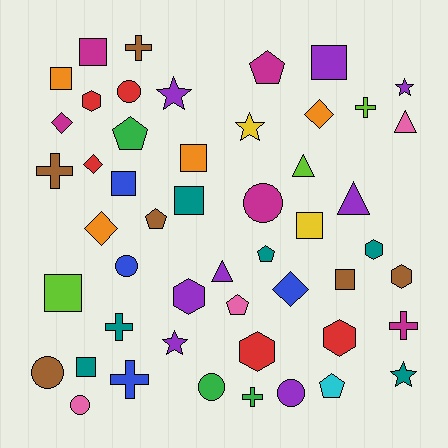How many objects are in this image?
There are 50 objects.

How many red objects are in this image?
There are 5 red objects.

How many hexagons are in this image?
There are 6 hexagons.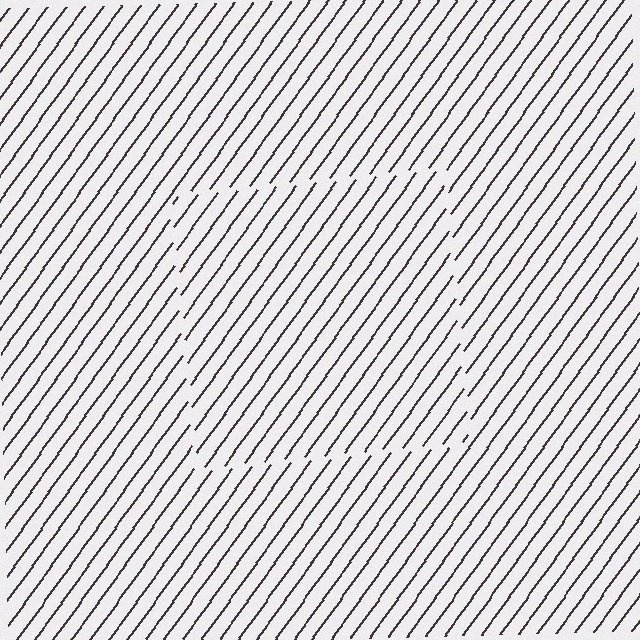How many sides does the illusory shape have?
4 sides — the line-ends trace a square.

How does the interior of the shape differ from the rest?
The interior of the shape contains the same grating, shifted by half a period — the contour is defined by the phase discontinuity where line-ends from the inner and outer gratings abut.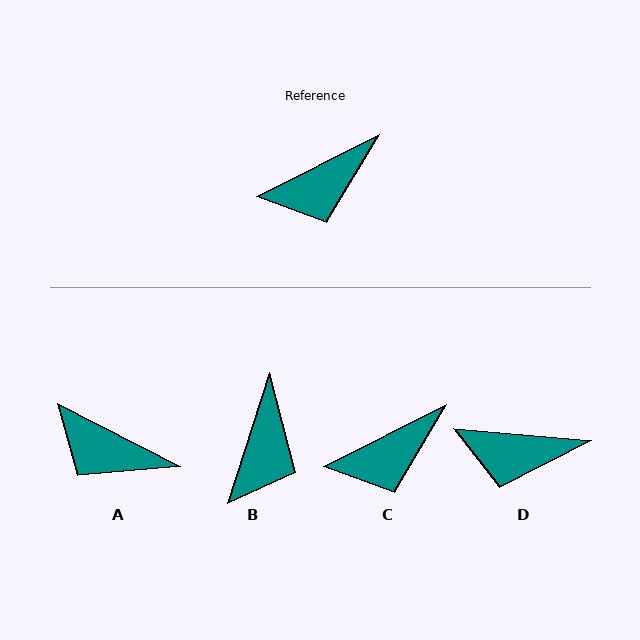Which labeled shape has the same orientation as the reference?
C.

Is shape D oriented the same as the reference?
No, it is off by about 32 degrees.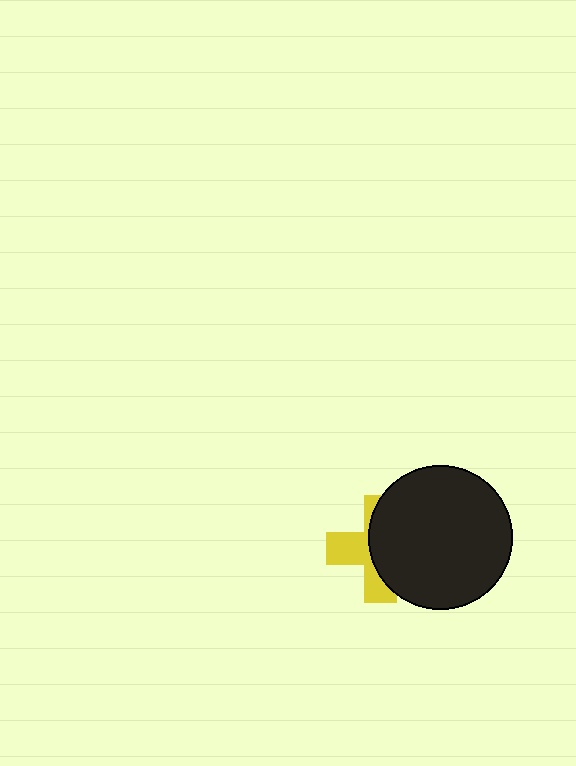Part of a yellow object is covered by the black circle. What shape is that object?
It is a cross.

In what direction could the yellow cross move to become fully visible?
The yellow cross could move left. That would shift it out from behind the black circle entirely.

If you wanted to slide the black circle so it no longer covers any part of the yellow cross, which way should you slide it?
Slide it right — that is the most direct way to separate the two shapes.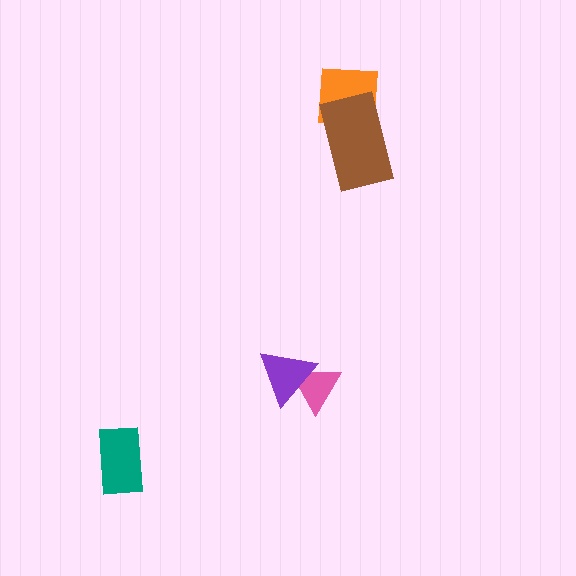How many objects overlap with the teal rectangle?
0 objects overlap with the teal rectangle.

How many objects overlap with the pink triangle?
1 object overlaps with the pink triangle.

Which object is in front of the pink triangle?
The purple triangle is in front of the pink triangle.